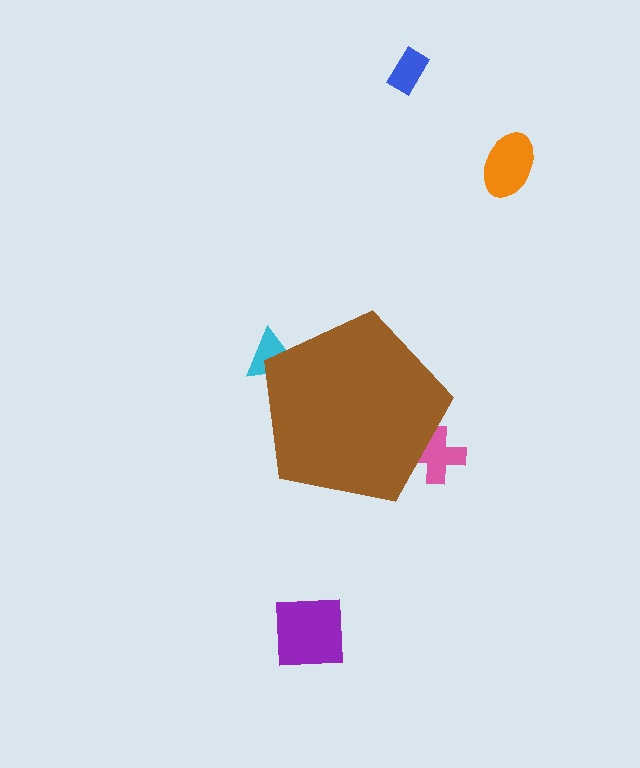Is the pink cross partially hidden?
Yes, the pink cross is partially hidden behind the brown pentagon.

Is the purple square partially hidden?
No, the purple square is fully visible.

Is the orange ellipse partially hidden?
No, the orange ellipse is fully visible.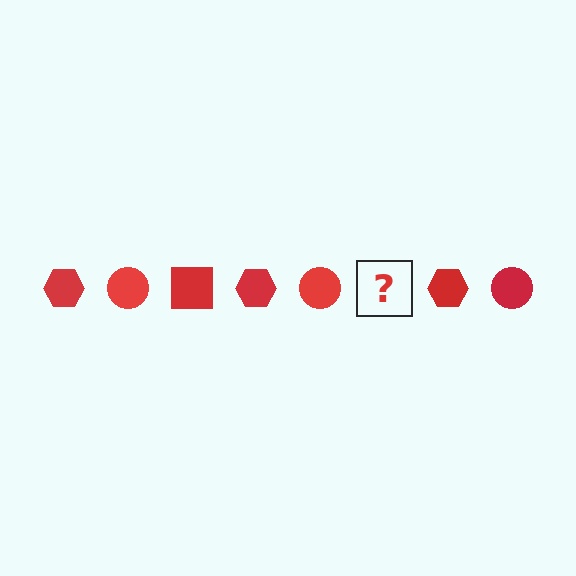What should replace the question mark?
The question mark should be replaced with a red square.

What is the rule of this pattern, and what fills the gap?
The rule is that the pattern cycles through hexagon, circle, square shapes in red. The gap should be filled with a red square.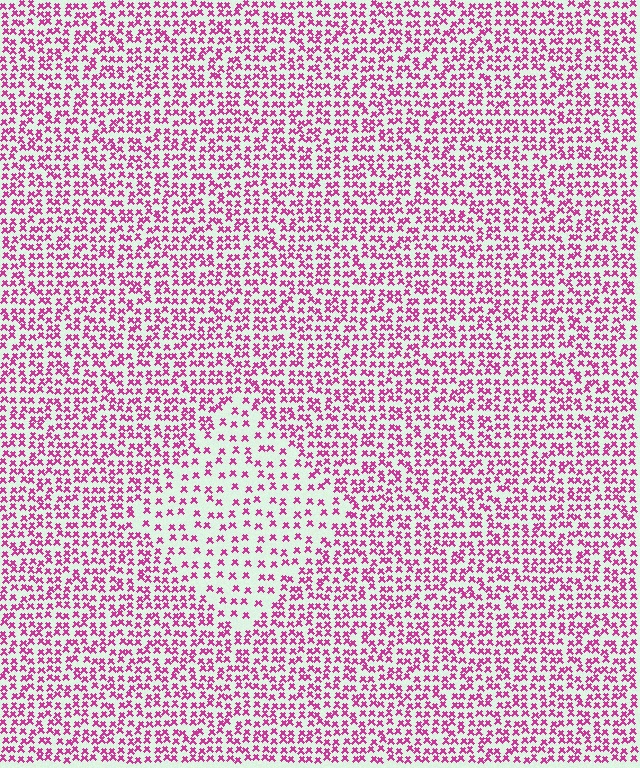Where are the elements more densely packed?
The elements are more densely packed outside the diamond boundary.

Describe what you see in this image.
The image contains small magenta elements arranged at two different densities. A diamond-shaped region is visible where the elements are less densely packed than the surrounding area.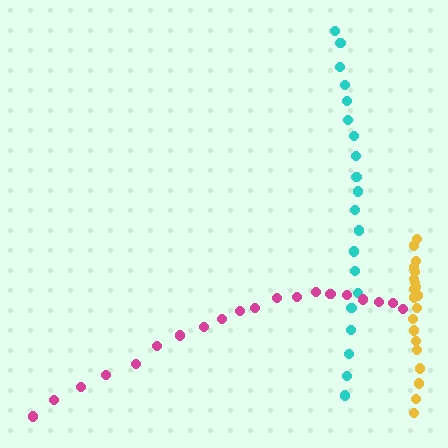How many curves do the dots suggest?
There are 3 distinct paths.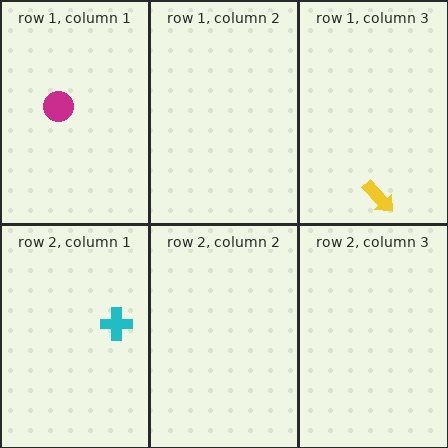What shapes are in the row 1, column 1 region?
The magenta circle.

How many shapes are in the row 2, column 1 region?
1.